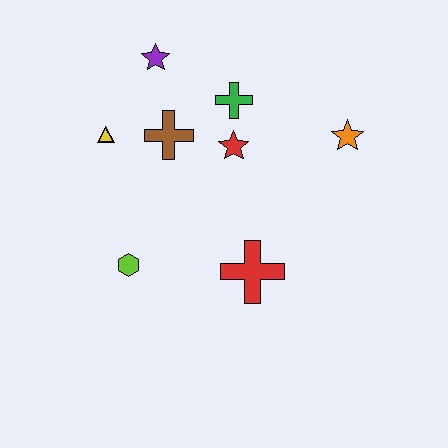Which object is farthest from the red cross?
The purple star is farthest from the red cross.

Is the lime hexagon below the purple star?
Yes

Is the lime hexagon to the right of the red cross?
No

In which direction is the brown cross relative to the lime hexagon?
The brown cross is above the lime hexagon.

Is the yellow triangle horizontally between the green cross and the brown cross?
No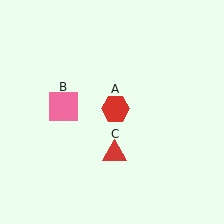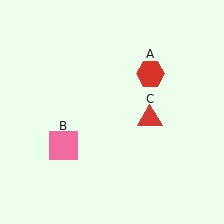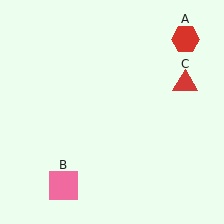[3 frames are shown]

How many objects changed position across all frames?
3 objects changed position: red hexagon (object A), pink square (object B), red triangle (object C).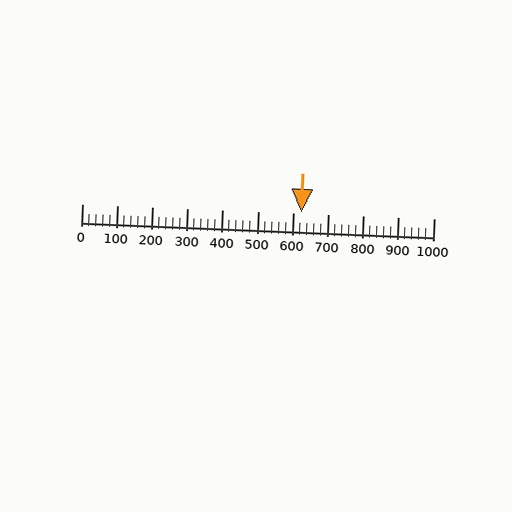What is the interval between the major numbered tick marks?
The major tick marks are spaced 100 units apart.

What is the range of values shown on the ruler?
The ruler shows values from 0 to 1000.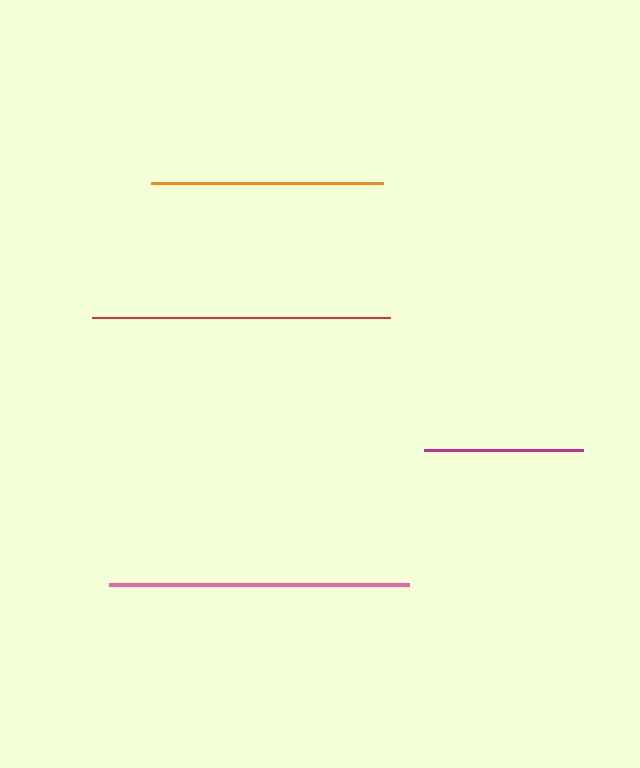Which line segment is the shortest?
The magenta line is the shortest at approximately 159 pixels.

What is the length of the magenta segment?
The magenta segment is approximately 159 pixels long.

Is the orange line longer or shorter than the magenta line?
The orange line is longer than the magenta line.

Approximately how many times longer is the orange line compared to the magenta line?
The orange line is approximately 1.5 times the length of the magenta line.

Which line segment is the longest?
The pink line is the longest at approximately 300 pixels.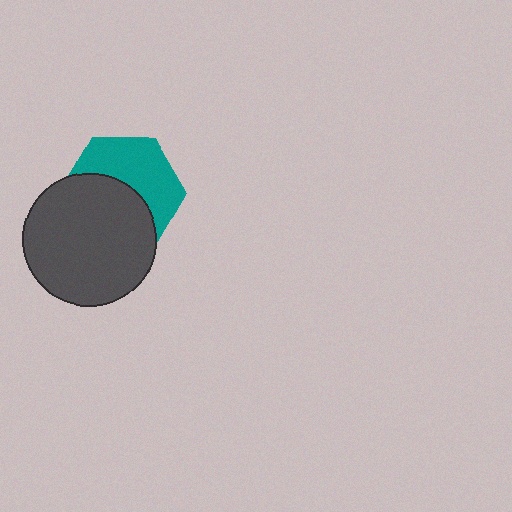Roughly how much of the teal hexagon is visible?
About half of it is visible (roughly 49%).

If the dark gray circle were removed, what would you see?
You would see the complete teal hexagon.